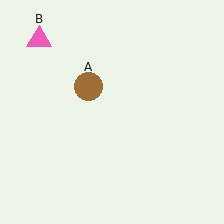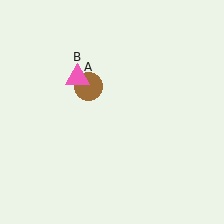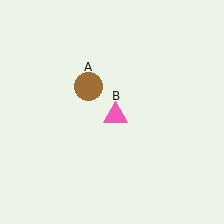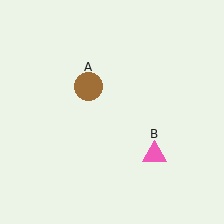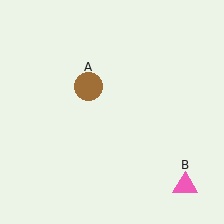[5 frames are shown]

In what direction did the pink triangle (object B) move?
The pink triangle (object B) moved down and to the right.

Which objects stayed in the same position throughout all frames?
Brown circle (object A) remained stationary.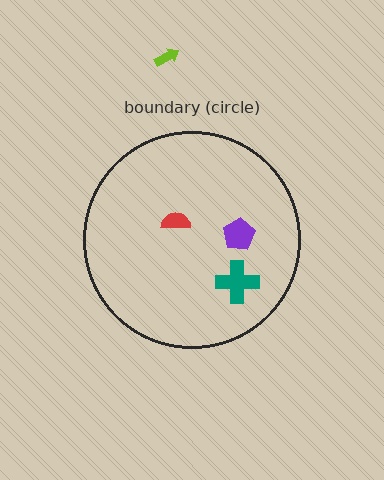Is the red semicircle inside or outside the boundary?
Inside.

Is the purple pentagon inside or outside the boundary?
Inside.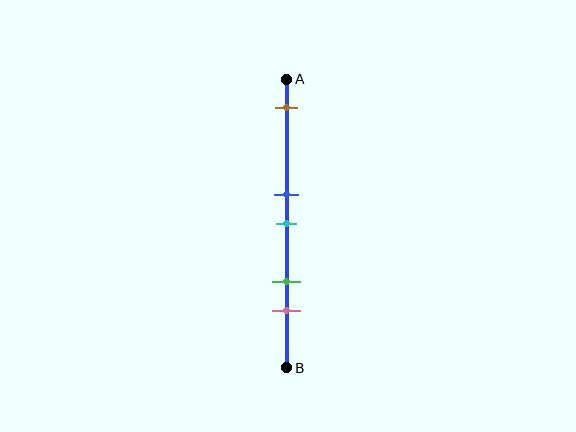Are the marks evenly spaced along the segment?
No, the marks are not evenly spaced.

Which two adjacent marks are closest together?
The blue and cyan marks are the closest adjacent pair.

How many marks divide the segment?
There are 5 marks dividing the segment.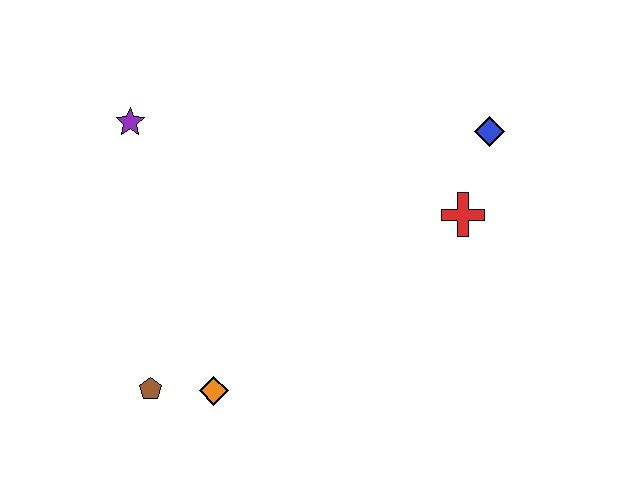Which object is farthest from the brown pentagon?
The blue diamond is farthest from the brown pentagon.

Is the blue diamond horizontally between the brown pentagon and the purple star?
No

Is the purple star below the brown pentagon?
No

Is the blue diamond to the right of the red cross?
Yes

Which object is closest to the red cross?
The blue diamond is closest to the red cross.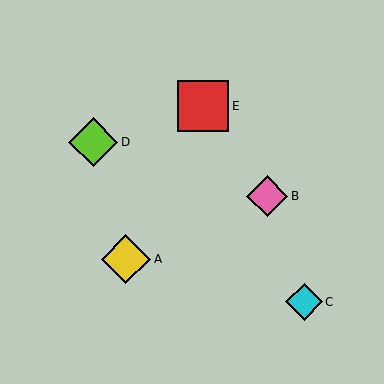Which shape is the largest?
The red square (labeled E) is the largest.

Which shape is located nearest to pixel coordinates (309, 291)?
The cyan diamond (labeled C) at (304, 302) is nearest to that location.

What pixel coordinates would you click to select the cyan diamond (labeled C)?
Click at (304, 302) to select the cyan diamond C.